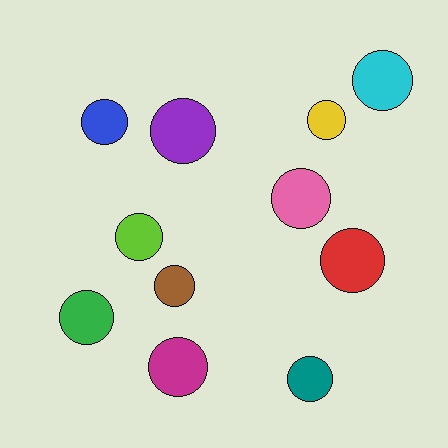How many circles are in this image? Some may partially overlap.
There are 11 circles.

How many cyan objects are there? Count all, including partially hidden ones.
There is 1 cyan object.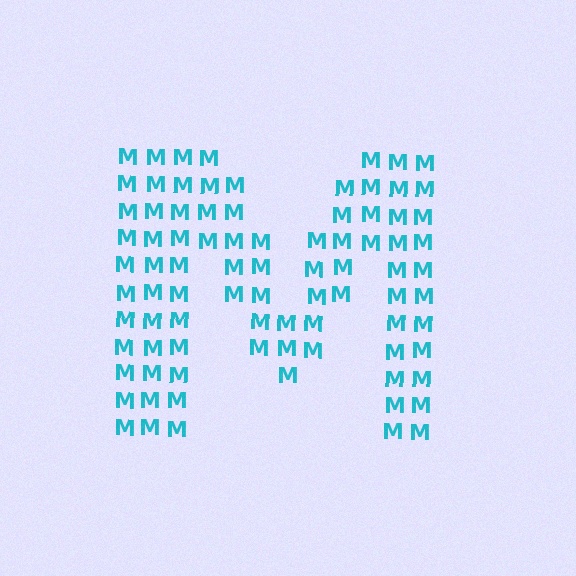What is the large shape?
The large shape is the letter M.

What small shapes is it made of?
It is made of small letter M's.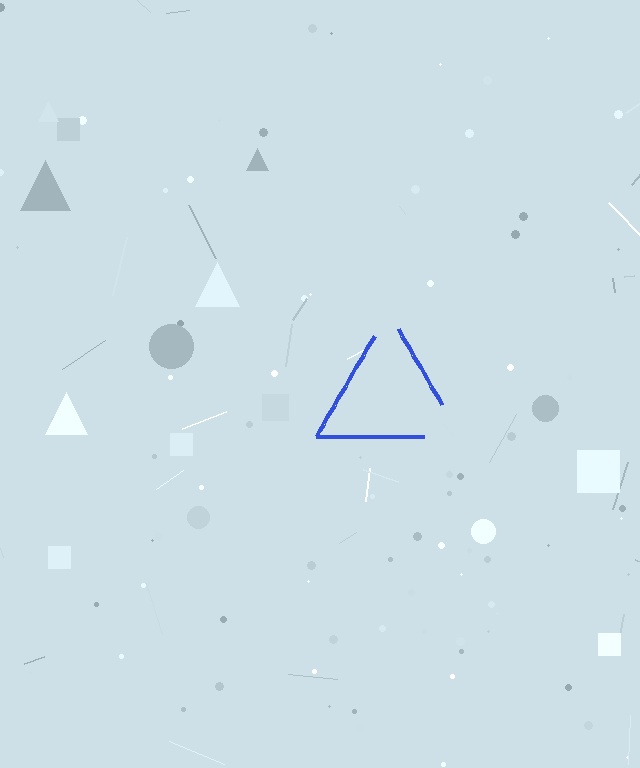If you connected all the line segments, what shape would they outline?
They would outline a triangle.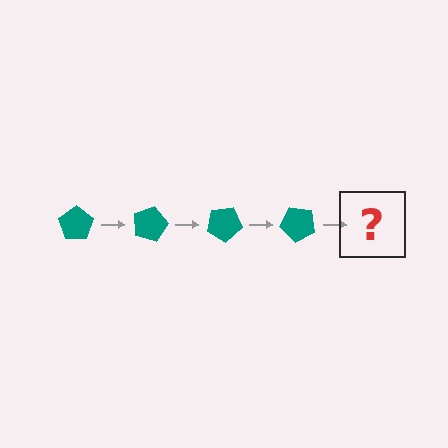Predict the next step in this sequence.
The next step is a teal pentagon rotated 60 degrees.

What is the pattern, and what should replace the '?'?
The pattern is that the pentagon rotates 15 degrees each step. The '?' should be a teal pentagon rotated 60 degrees.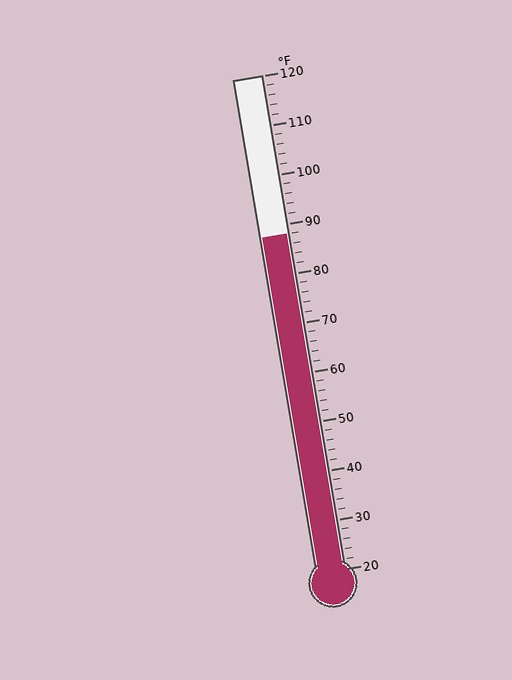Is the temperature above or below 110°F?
The temperature is below 110°F.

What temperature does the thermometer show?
The thermometer shows approximately 88°F.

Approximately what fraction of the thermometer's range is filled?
The thermometer is filled to approximately 70% of its range.